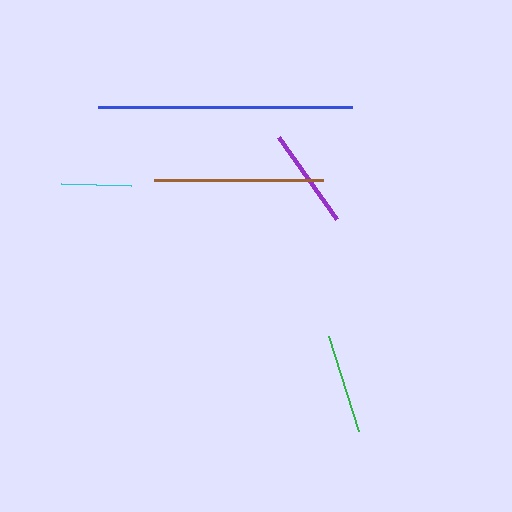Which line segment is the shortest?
The cyan line is the shortest at approximately 70 pixels.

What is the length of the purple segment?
The purple segment is approximately 100 pixels long.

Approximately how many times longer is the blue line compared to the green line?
The blue line is approximately 2.6 times the length of the green line.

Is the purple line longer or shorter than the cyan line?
The purple line is longer than the cyan line.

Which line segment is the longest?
The blue line is the longest at approximately 254 pixels.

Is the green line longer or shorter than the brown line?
The brown line is longer than the green line.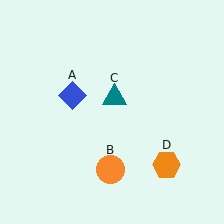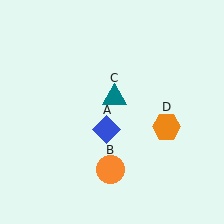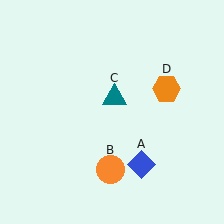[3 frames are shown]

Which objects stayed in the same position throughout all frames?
Orange circle (object B) and teal triangle (object C) remained stationary.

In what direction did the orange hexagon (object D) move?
The orange hexagon (object D) moved up.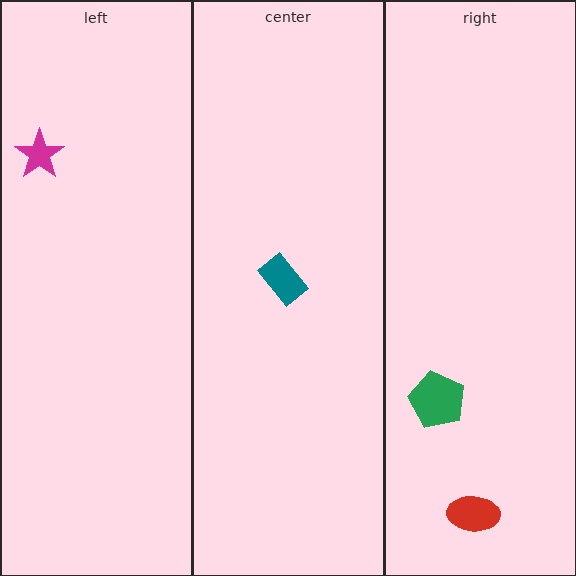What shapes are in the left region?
The magenta star.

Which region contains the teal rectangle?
The center region.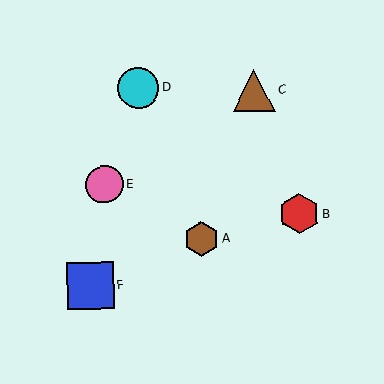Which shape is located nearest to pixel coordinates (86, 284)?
The blue square (labeled F) at (90, 285) is nearest to that location.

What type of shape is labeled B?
Shape B is a red hexagon.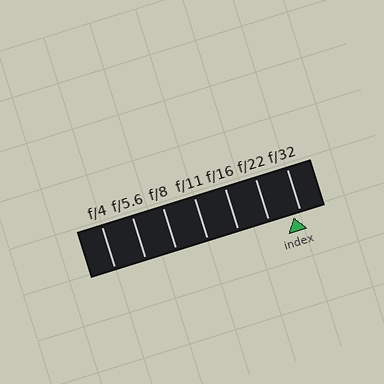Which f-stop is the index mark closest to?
The index mark is closest to f/32.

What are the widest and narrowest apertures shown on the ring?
The widest aperture shown is f/4 and the narrowest is f/32.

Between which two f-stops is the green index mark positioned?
The index mark is between f/22 and f/32.